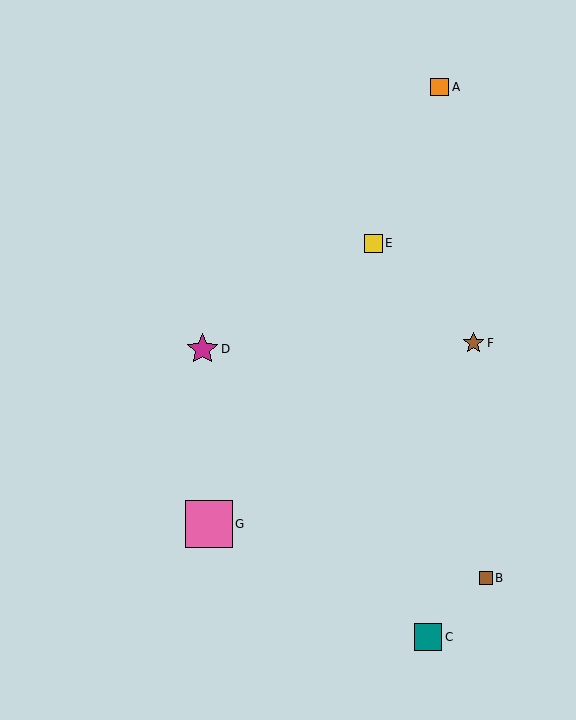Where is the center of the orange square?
The center of the orange square is at (440, 87).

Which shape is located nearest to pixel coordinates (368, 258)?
The yellow square (labeled E) at (373, 243) is nearest to that location.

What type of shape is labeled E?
Shape E is a yellow square.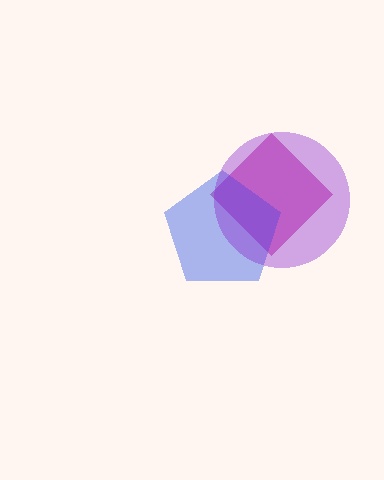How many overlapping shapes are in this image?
There are 3 overlapping shapes in the image.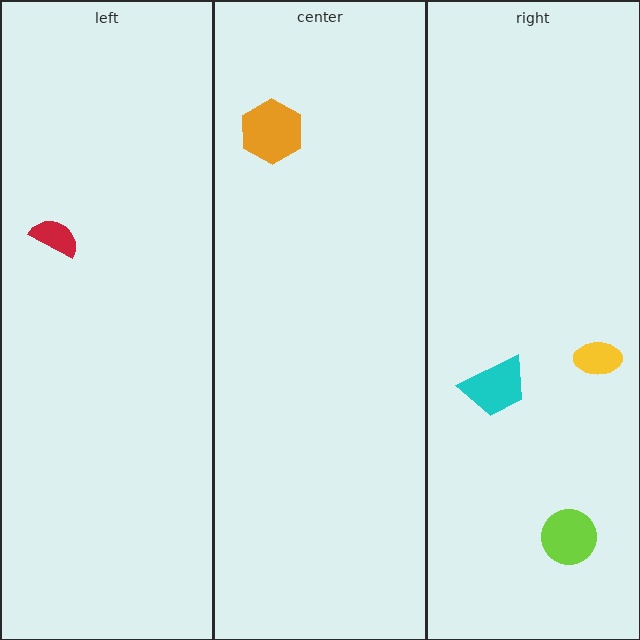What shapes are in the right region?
The lime circle, the yellow ellipse, the cyan trapezoid.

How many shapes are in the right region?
3.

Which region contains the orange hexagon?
The center region.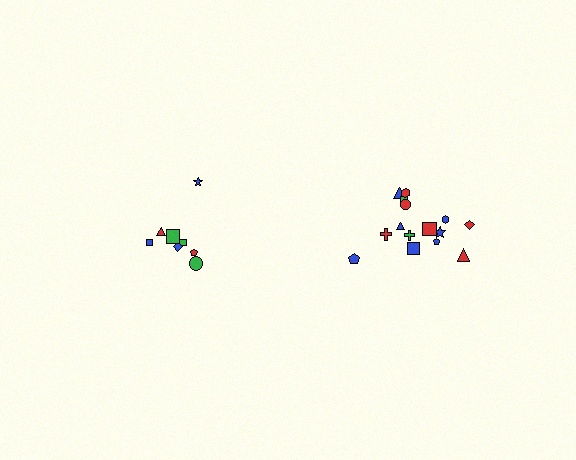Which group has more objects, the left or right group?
The right group.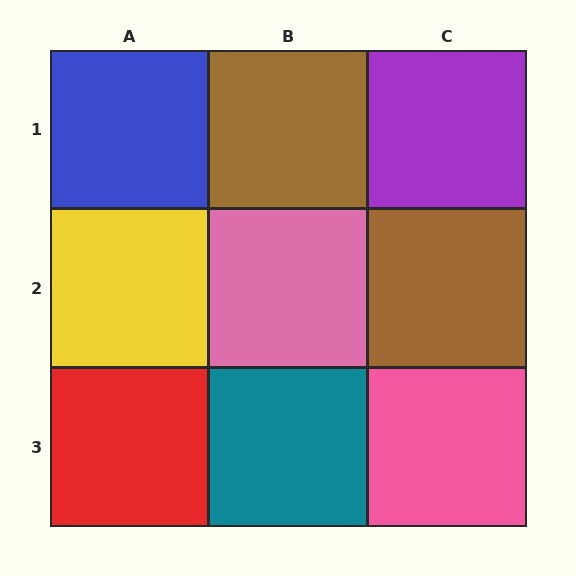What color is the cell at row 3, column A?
Red.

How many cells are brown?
2 cells are brown.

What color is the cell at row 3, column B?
Teal.